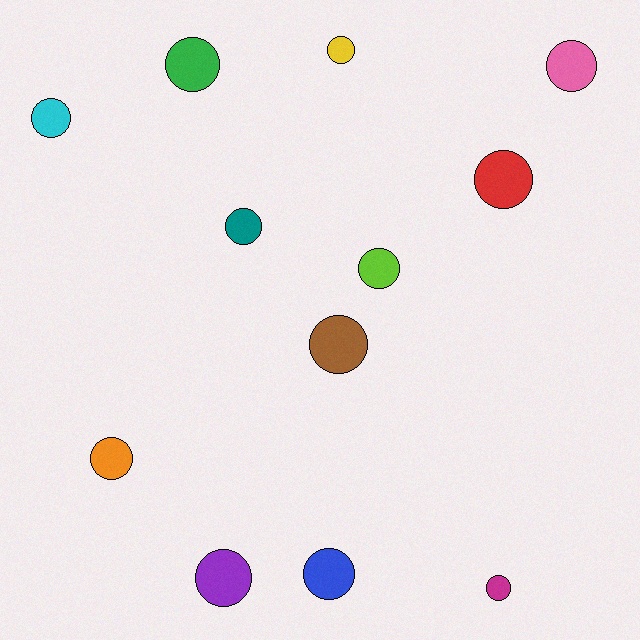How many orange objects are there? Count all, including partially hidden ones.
There is 1 orange object.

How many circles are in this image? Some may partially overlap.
There are 12 circles.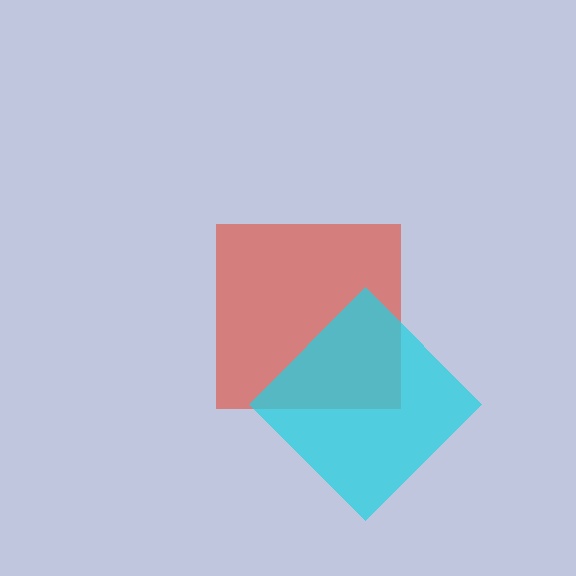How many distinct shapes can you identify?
There are 2 distinct shapes: a red square, a cyan diamond.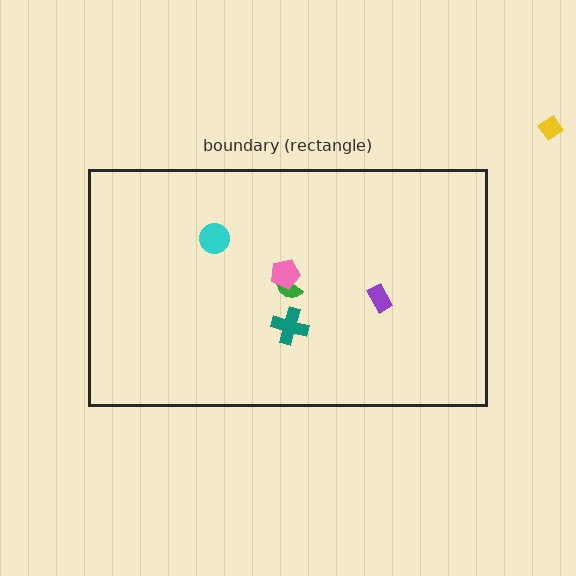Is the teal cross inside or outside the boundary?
Inside.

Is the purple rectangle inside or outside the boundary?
Inside.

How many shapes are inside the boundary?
5 inside, 1 outside.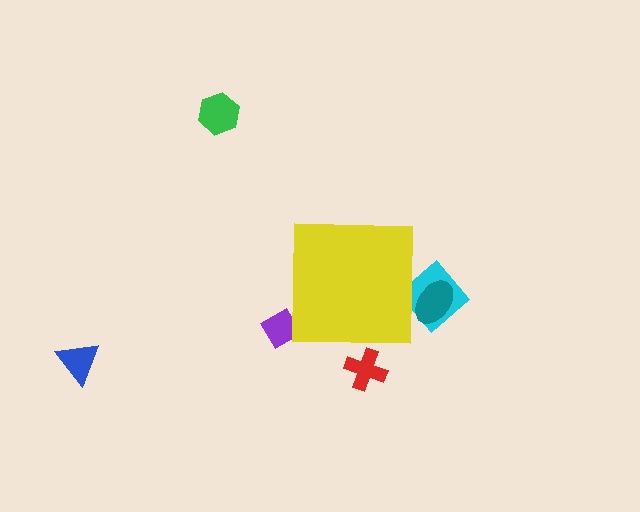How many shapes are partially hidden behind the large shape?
4 shapes are partially hidden.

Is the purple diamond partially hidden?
Yes, the purple diamond is partially hidden behind the yellow square.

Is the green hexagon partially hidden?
No, the green hexagon is fully visible.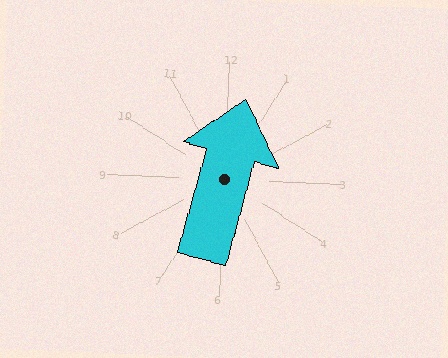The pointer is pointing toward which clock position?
Roughly 12 o'clock.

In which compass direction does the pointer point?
North.